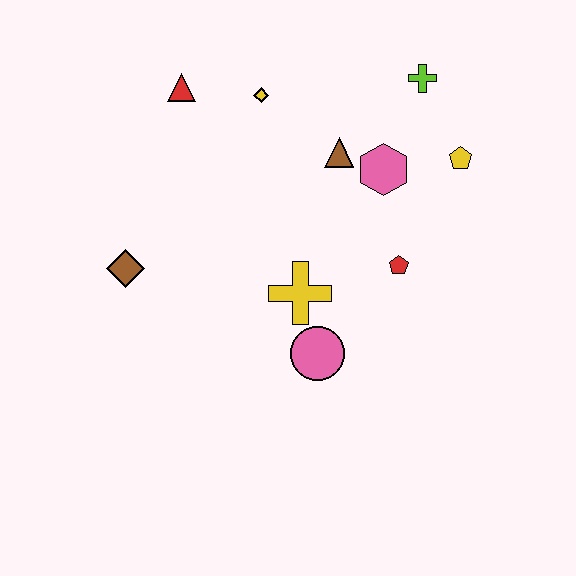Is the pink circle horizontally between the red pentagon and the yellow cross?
Yes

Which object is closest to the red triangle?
The yellow diamond is closest to the red triangle.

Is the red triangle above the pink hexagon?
Yes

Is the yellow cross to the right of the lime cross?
No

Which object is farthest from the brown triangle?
The brown diamond is farthest from the brown triangle.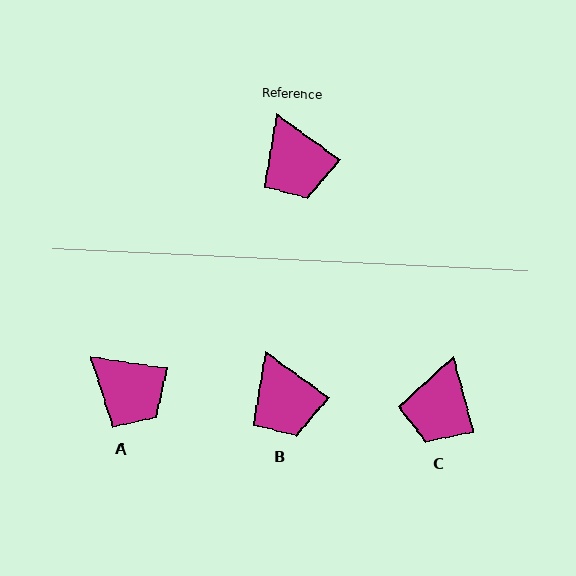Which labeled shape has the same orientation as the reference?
B.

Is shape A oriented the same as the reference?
No, it is off by about 27 degrees.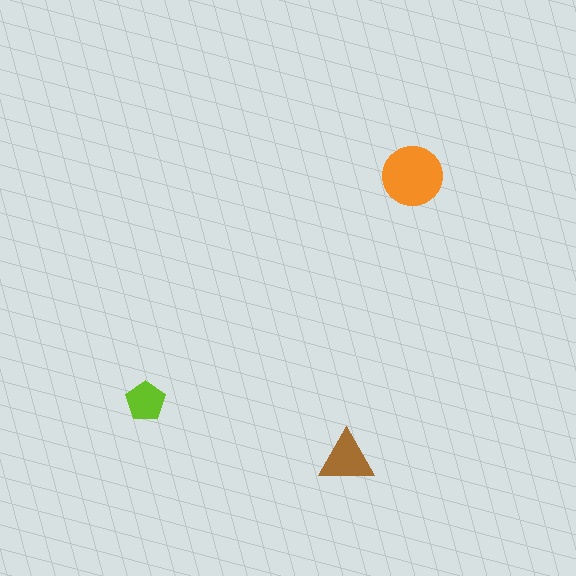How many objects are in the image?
There are 3 objects in the image.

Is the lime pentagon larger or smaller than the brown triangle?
Smaller.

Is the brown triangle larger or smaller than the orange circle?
Smaller.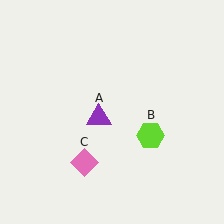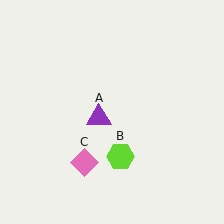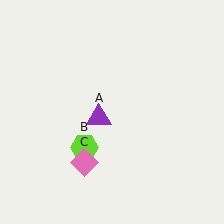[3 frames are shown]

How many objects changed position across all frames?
1 object changed position: lime hexagon (object B).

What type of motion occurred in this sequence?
The lime hexagon (object B) rotated clockwise around the center of the scene.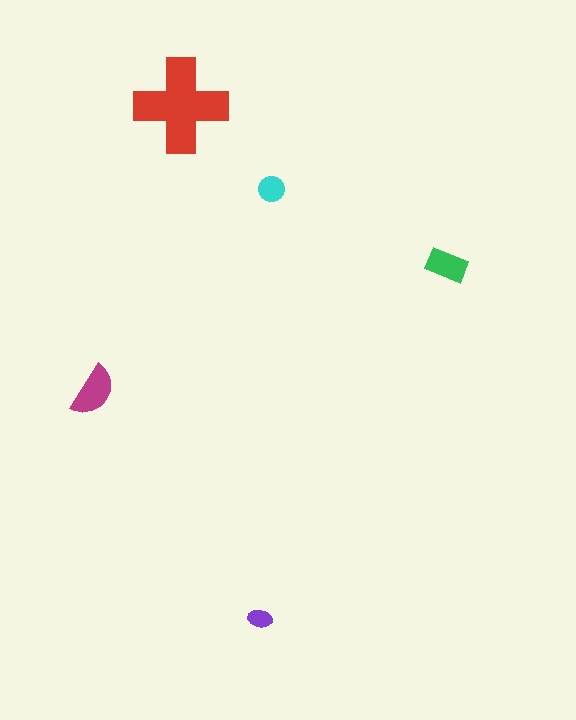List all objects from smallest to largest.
The purple ellipse, the cyan circle, the green rectangle, the magenta semicircle, the red cross.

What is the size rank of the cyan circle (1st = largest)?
4th.